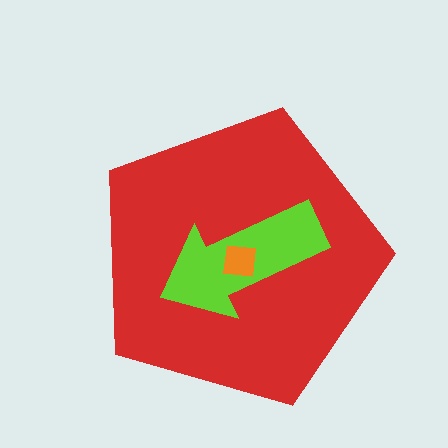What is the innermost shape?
The orange square.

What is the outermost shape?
The red pentagon.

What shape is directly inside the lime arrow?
The orange square.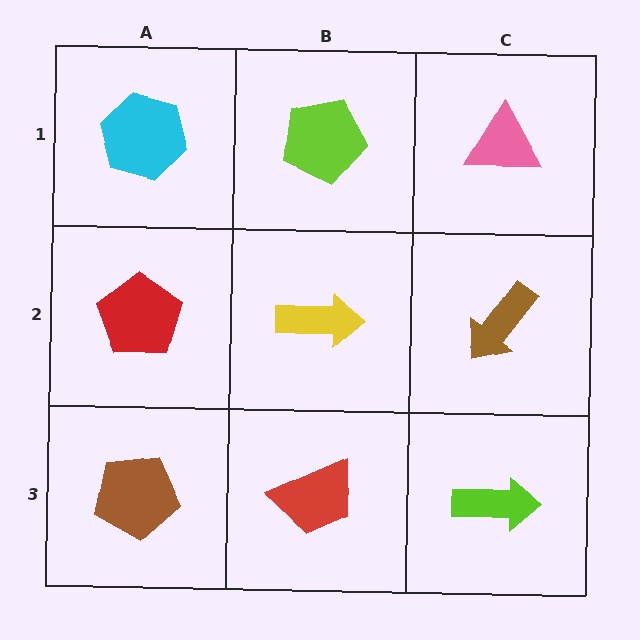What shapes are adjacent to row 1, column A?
A red pentagon (row 2, column A), a lime pentagon (row 1, column B).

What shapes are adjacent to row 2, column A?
A cyan hexagon (row 1, column A), a brown pentagon (row 3, column A), a yellow arrow (row 2, column B).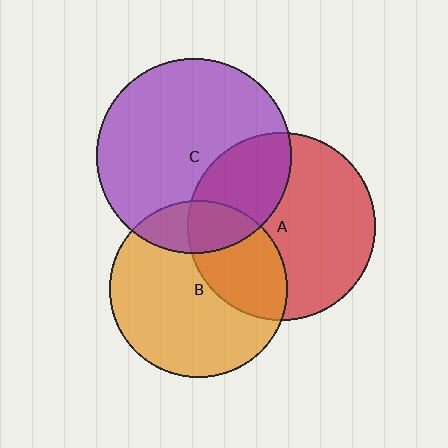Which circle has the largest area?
Circle C (purple).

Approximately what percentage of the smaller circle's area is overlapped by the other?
Approximately 20%.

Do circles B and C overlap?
Yes.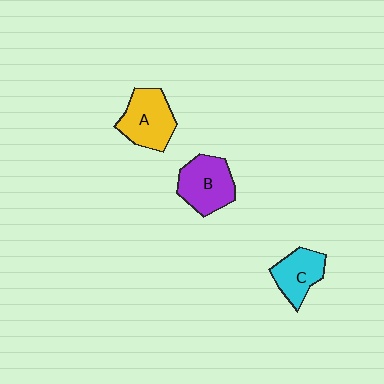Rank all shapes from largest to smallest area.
From largest to smallest: B (purple), A (yellow), C (cyan).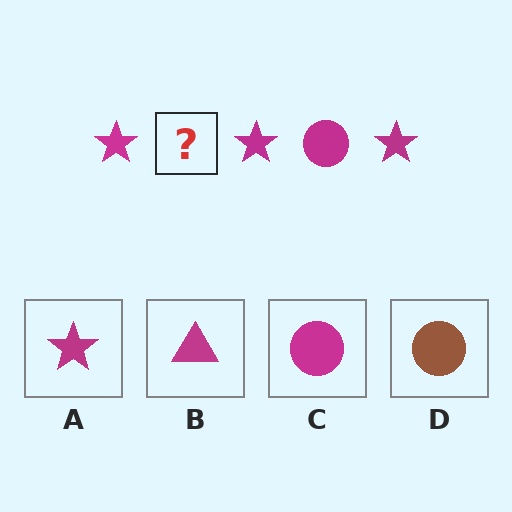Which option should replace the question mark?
Option C.